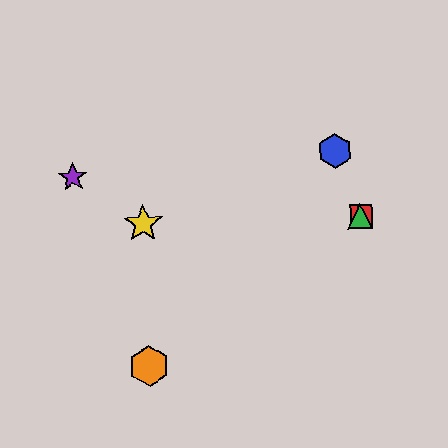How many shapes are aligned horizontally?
3 shapes (the red square, the green triangle, the yellow star) are aligned horizontally.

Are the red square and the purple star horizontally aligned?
No, the red square is at y≈216 and the purple star is at y≈177.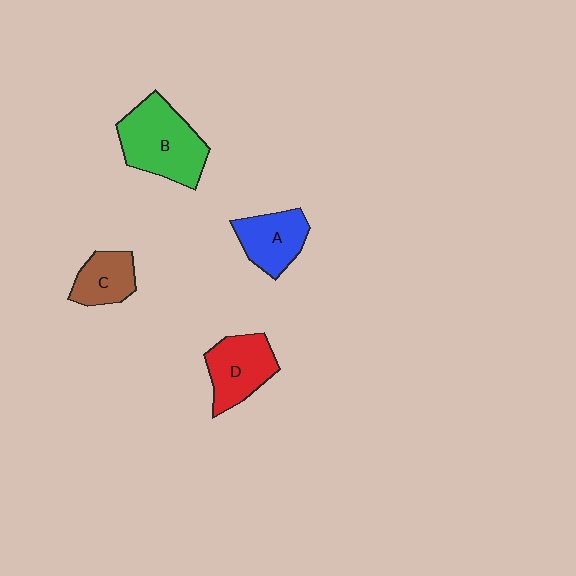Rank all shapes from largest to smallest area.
From largest to smallest: B (green), D (red), A (blue), C (brown).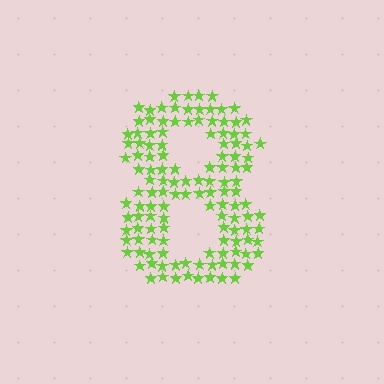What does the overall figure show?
The overall figure shows the digit 8.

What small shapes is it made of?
It is made of small stars.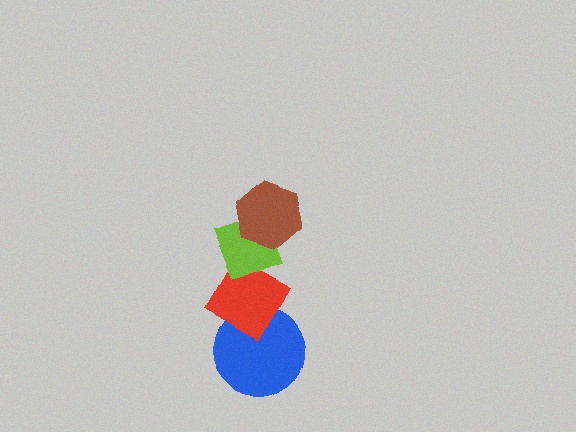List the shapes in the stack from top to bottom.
From top to bottom: the brown hexagon, the lime diamond, the red diamond, the blue circle.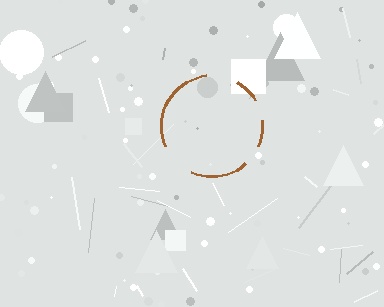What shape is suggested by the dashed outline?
The dashed outline suggests a circle.